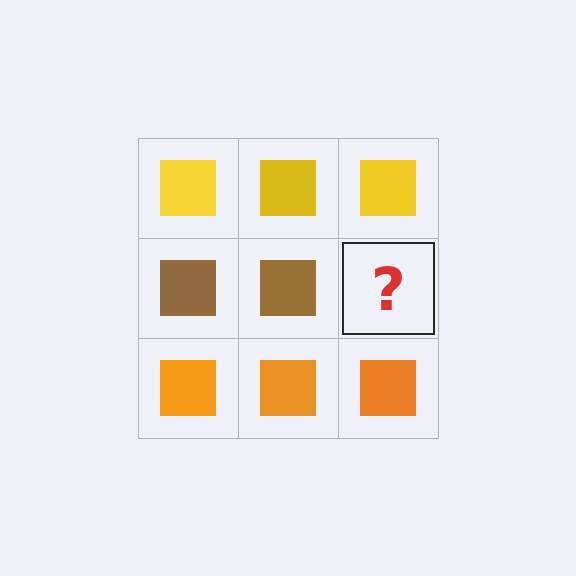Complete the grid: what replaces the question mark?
The question mark should be replaced with a brown square.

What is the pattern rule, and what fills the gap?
The rule is that each row has a consistent color. The gap should be filled with a brown square.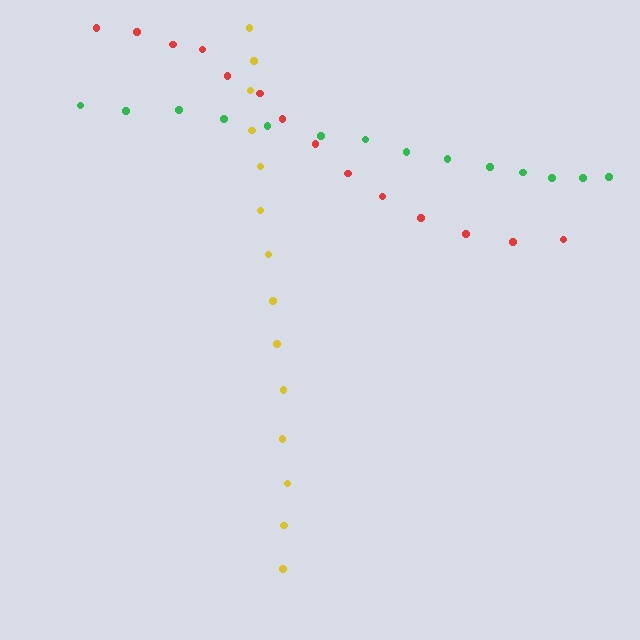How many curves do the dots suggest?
There are 3 distinct paths.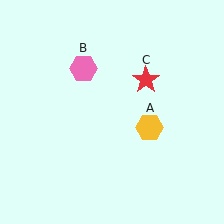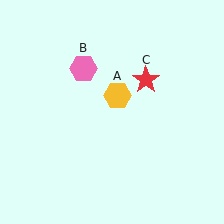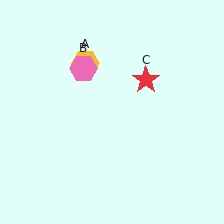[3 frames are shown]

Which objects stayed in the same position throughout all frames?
Pink hexagon (object B) and red star (object C) remained stationary.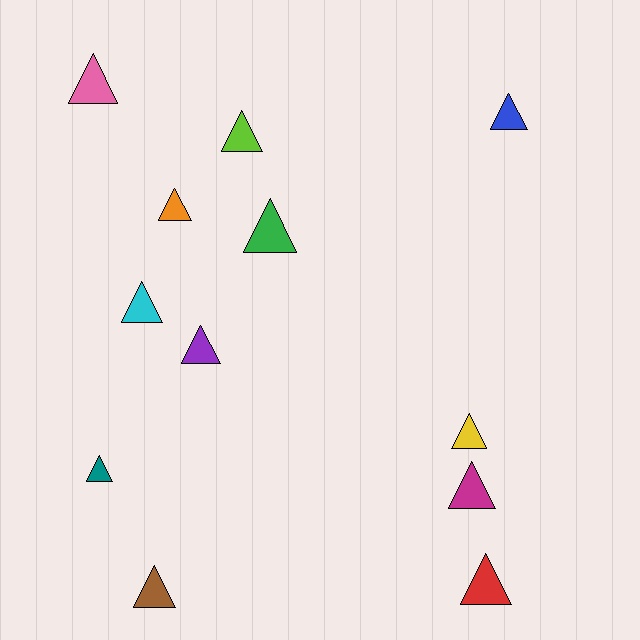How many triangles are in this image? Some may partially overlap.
There are 12 triangles.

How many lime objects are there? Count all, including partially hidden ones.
There is 1 lime object.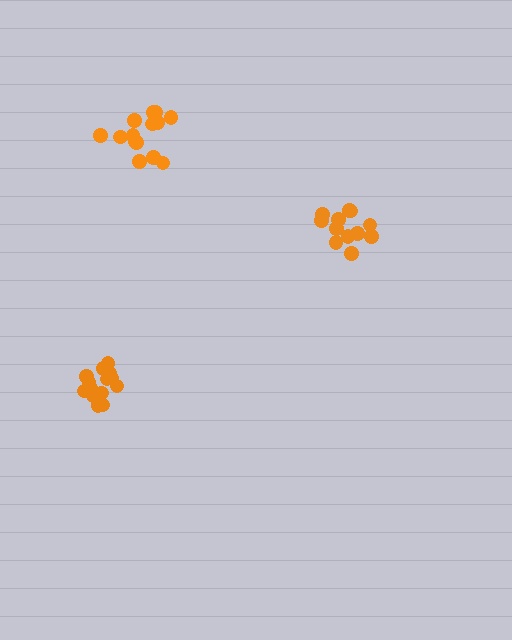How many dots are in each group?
Group 1: 14 dots, Group 2: 12 dots, Group 3: 14 dots (40 total).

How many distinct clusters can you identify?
There are 3 distinct clusters.